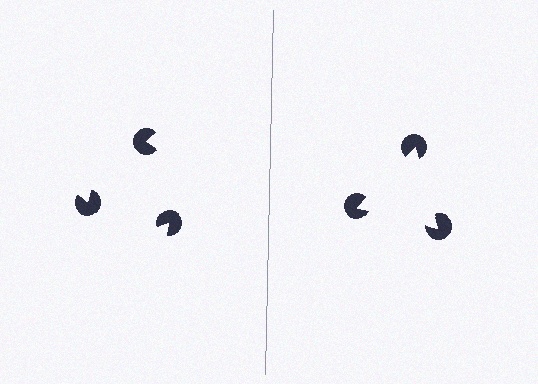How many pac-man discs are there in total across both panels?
6 — 3 on each side.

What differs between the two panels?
The pac-man discs are positioned identically on both sides; only the wedge orientations differ. On the right they align to a triangle; on the left they are misaligned.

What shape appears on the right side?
An illusory triangle.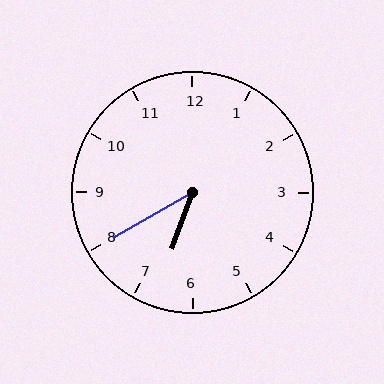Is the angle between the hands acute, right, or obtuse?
It is acute.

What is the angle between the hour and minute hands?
Approximately 40 degrees.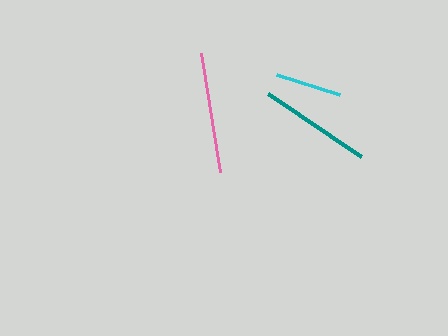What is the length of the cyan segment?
The cyan segment is approximately 66 pixels long.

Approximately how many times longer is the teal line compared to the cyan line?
The teal line is approximately 1.7 times the length of the cyan line.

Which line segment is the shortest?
The cyan line is the shortest at approximately 66 pixels.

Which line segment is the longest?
The pink line is the longest at approximately 120 pixels.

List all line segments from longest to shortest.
From longest to shortest: pink, teal, cyan.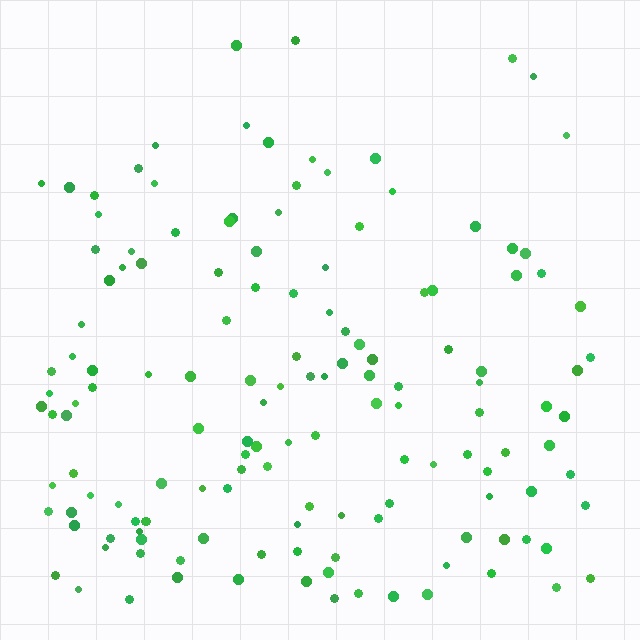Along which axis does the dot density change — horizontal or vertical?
Vertical.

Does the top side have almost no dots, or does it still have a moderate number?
Still a moderate number, just noticeably fewer than the bottom.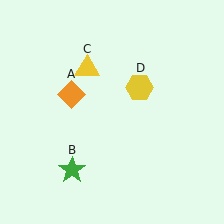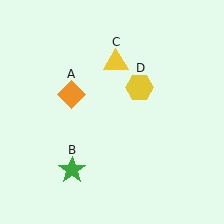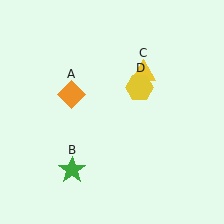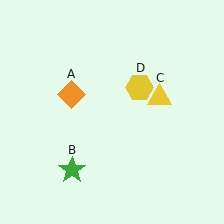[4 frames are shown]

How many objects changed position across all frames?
1 object changed position: yellow triangle (object C).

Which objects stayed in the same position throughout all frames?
Orange diamond (object A) and green star (object B) and yellow hexagon (object D) remained stationary.